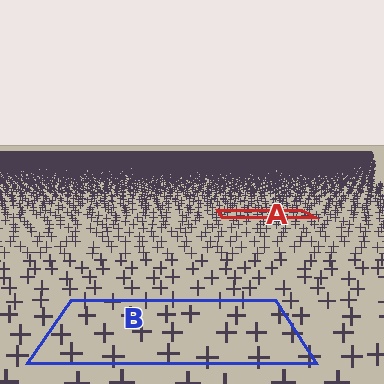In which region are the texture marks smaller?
The texture marks are smaller in region A, because it is farther away.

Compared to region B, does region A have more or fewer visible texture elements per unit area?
Region A has more texture elements per unit area — they are packed more densely because it is farther away.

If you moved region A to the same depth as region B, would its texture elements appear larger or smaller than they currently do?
They would appear larger. At a closer depth, the same texture elements are projected at a bigger on-screen size.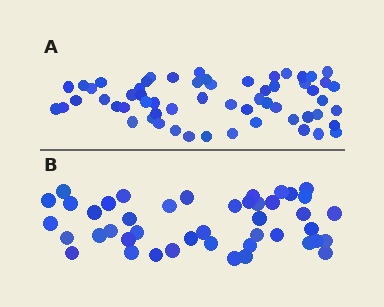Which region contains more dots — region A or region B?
Region A (the top region) has more dots.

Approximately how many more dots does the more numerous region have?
Region A has approximately 15 more dots than region B.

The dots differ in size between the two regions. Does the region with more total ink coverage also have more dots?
No. Region B has more total ink coverage because its dots are larger, but region A actually contains more individual dots. Total area can be misleading — the number of items is what matters here.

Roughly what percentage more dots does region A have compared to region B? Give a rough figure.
About 35% more.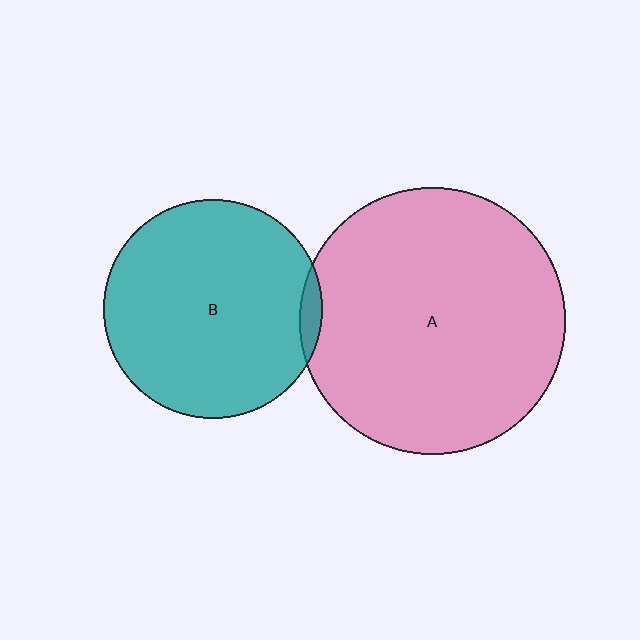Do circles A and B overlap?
Yes.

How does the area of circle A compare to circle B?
Approximately 1.5 times.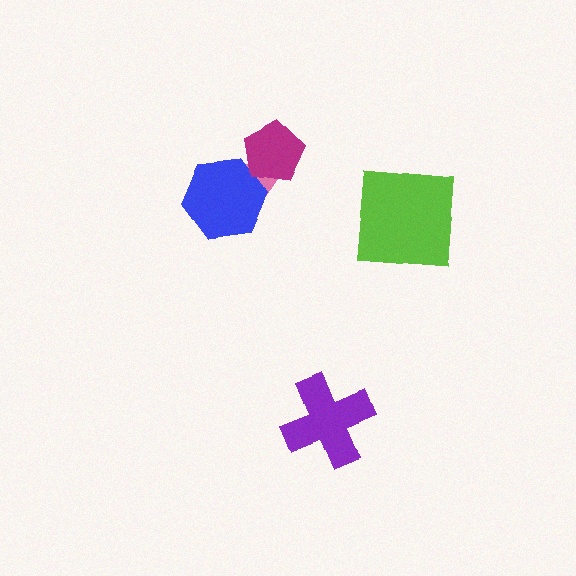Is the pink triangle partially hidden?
Yes, it is partially covered by another shape.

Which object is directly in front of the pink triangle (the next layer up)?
The blue hexagon is directly in front of the pink triangle.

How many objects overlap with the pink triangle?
2 objects overlap with the pink triangle.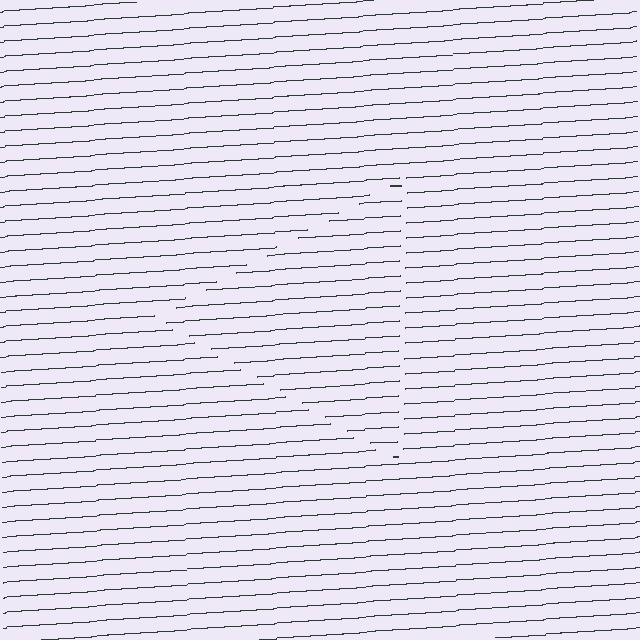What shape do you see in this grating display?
An illusory triangle. The interior of the shape contains the same grating, shifted by half a period — the contour is defined by the phase discontinuity where line-ends from the inner and outer gratings abut.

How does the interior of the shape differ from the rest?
The interior of the shape contains the same grating, shifted by half a period — the contour is defined by the phase discontinuity where line-ends from the inner and outer gratings abut.